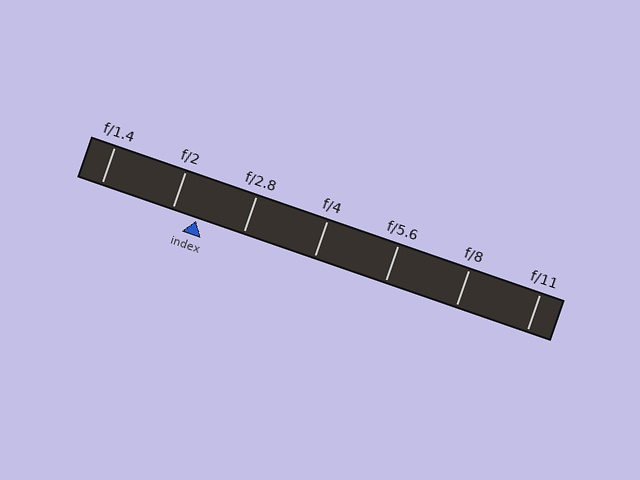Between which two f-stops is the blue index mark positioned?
The index mark is between f/2 and f/2.8.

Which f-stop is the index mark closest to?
The index mark is closest to f/2.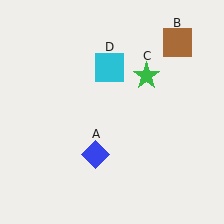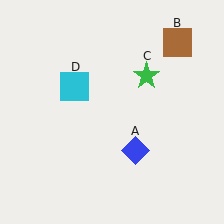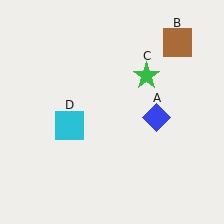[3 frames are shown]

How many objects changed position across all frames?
2 objects changed position: blue diamond (object A), cyan square (object D).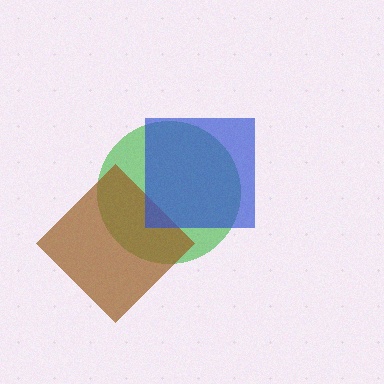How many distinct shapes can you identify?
There are 3 distinct shapes: a green circle, a brown diamond, a blue square.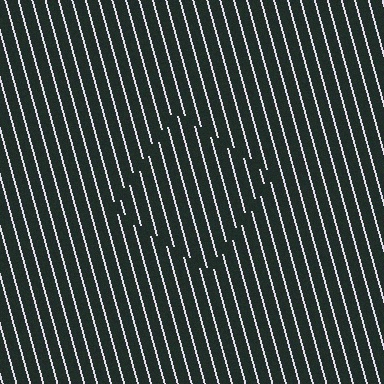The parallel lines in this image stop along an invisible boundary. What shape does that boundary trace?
An illusory square. The interior of the shape contains the same grating, shifted by half a period — the contour is defined by the phase discontinuity where line-ends from the inner and outer gratings abut.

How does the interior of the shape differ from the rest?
The interior of the shape contains the same grating, shifted by half a period — the contour is defined by the phase discontinuity where line-ends from the inner and outer gratings abut.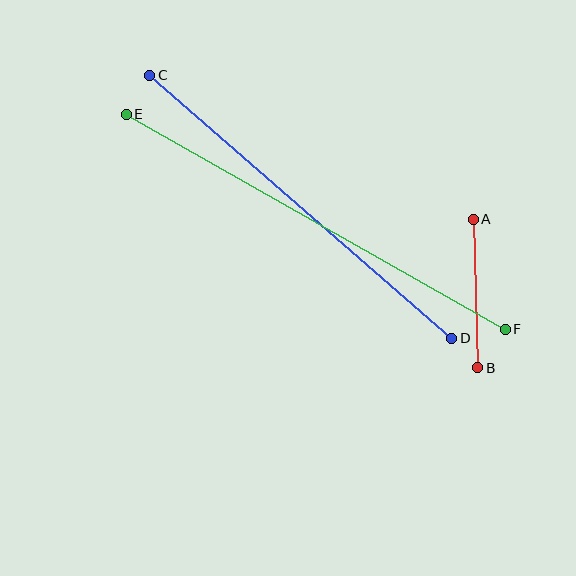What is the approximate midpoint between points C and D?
The midpoint is at approximately (301, 207) pixels.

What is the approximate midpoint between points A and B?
The midpoint is at approximately (475, 293) pixels.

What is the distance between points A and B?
The distance is approximately 149 pixels.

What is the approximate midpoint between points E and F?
The midpoint is at approximately (316, 222) pixels.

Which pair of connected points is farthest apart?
Points E and F are farthest apart.